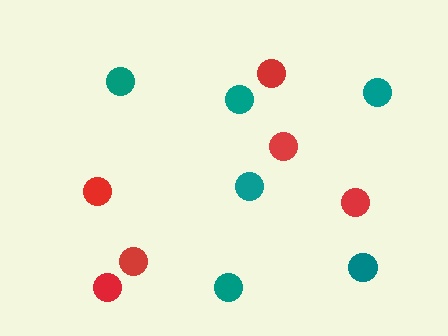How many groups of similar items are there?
There are 2 groups: one group of red circles (6) and one group of teal circles (6).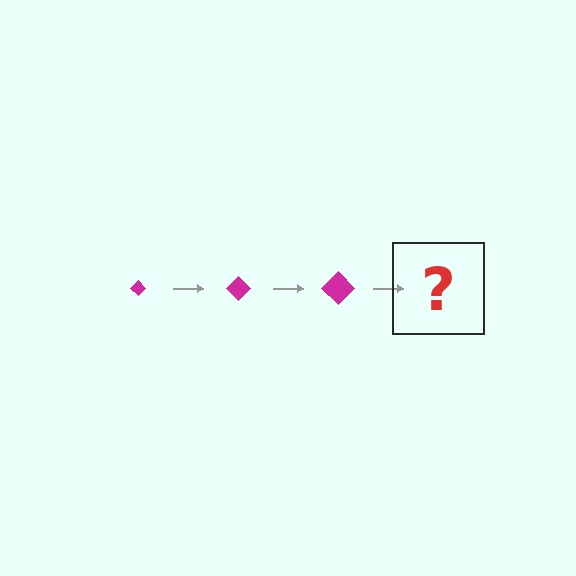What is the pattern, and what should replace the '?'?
The pattern is that the diamond gets progressively larger each step. The '?' should be a magenta diamond, larger than the previous one.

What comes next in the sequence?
The next element should be a magenta diamond, larger than the previous one.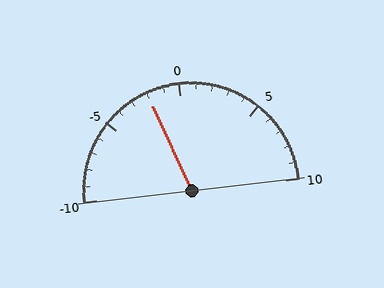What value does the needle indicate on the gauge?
The needle indicates approximately -2.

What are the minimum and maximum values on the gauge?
The gauge ranges from -10 to 10.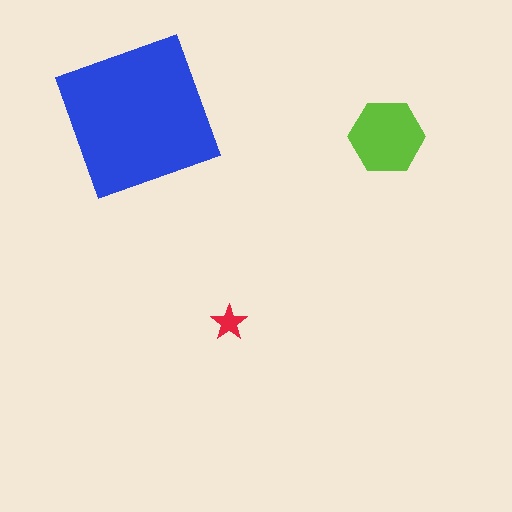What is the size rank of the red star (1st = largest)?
3rd.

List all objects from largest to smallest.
The blue square, the lime hexagon, the red star.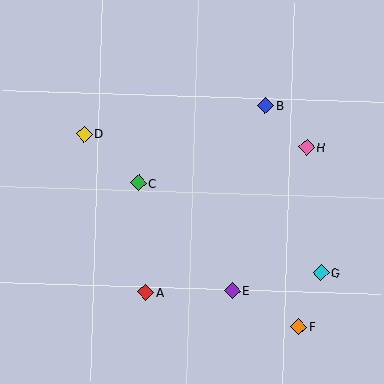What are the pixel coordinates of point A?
Point A is at (145, 292).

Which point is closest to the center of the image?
Point C at (138, 183) is closest to the center.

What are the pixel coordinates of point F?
Point F is at (299, 327).